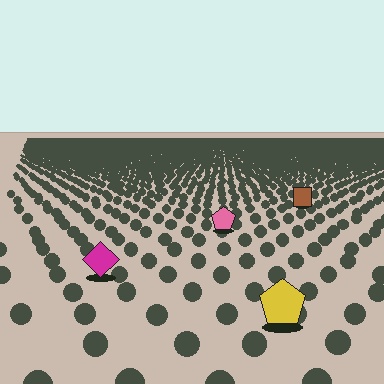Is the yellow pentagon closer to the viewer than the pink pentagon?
Yes. The yellow pentagon is closer — you can tell from the texture gradient: the ground texture is coarser near it.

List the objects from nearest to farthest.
From nearest to farthest: the yellow pentagon, the magenta diamond, the pink pentagon, the brown square.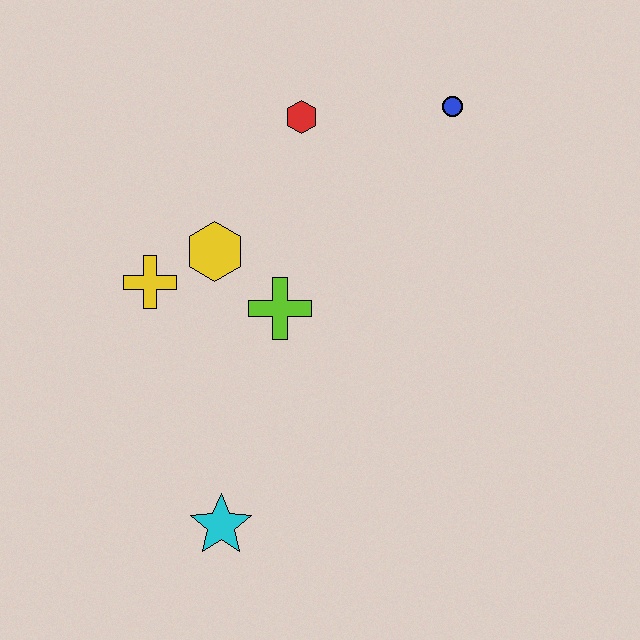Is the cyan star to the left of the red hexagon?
Yes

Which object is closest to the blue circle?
The red hexagon is closest to the blue circle.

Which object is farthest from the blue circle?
The cyan star is farthest from the blue circle.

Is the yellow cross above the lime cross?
Yes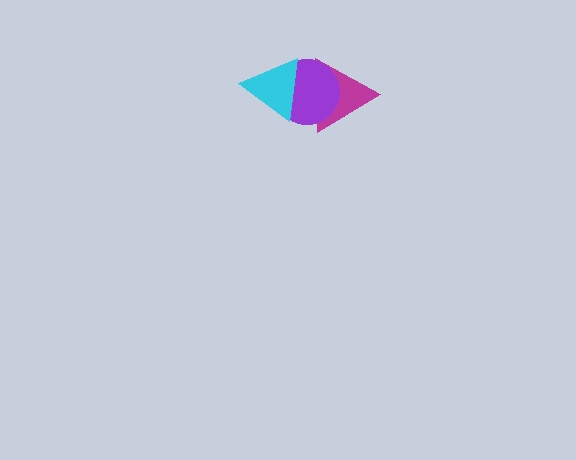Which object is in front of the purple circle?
The cyan triangle is in front of the purple circle.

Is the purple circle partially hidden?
Yes, it is partially covered by another shape.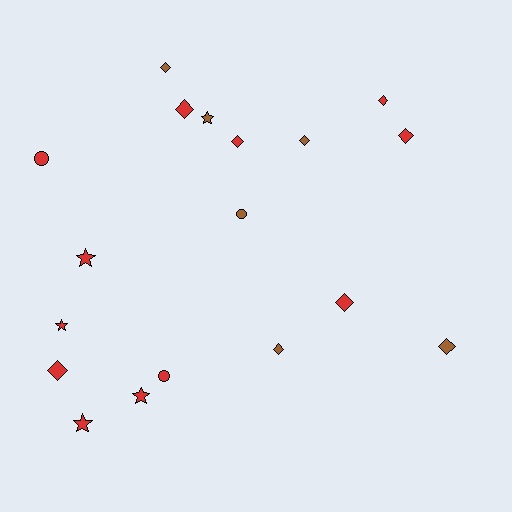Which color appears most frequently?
Red, with 12 objects.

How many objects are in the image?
There are 18 objects.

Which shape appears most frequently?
Diamond, with 10 objects.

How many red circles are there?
There are 2 red circles.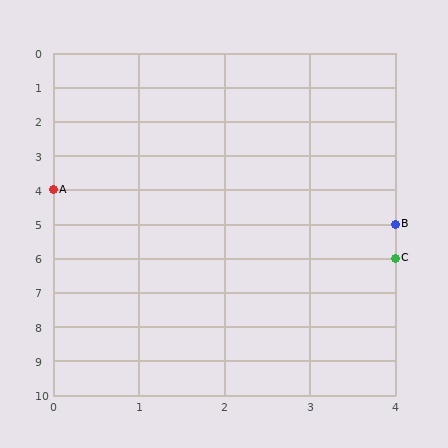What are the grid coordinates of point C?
Point C is at grid coordinates (4, 6).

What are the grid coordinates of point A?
Point A is at grid coordinates (0, 4).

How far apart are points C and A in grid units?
Points C and A are 4 columns and 2 rows apart (about 4.5 grid units diagonally).